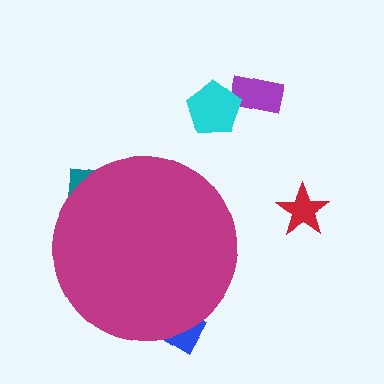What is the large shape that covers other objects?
A magenta circle.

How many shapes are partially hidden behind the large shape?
2 shapes are partially hidden.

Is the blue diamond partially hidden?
Yes, the blue diamond is partially hidden behind the magenta circle.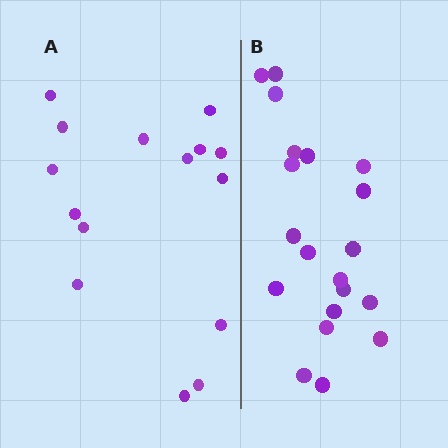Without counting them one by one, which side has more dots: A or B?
Region B (the right region) has more dots.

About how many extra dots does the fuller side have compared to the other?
Region B has about 5 more dots than region A.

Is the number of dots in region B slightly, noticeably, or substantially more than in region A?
Region B has noticeably more, but not dramatically so. The ratio is roughly 1.3 to 1.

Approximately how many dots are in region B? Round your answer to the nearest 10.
About 20 dots.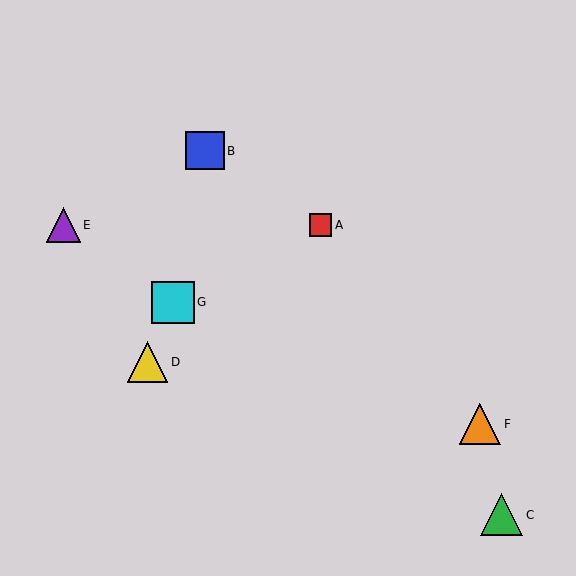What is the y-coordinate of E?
Object E is at y≈225.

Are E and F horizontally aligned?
No, E is at y≈225 and F is at y≈424.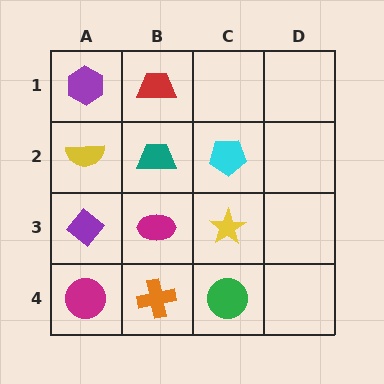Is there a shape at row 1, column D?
No, that cell is empty.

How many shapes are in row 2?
3 shapes.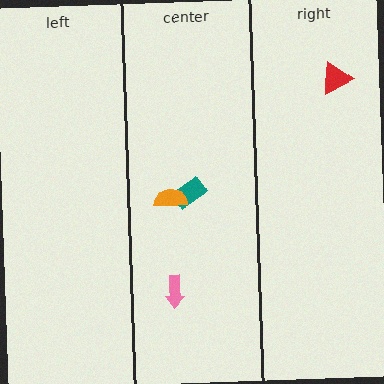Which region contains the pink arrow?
The center region.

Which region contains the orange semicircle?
The center region.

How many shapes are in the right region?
1.